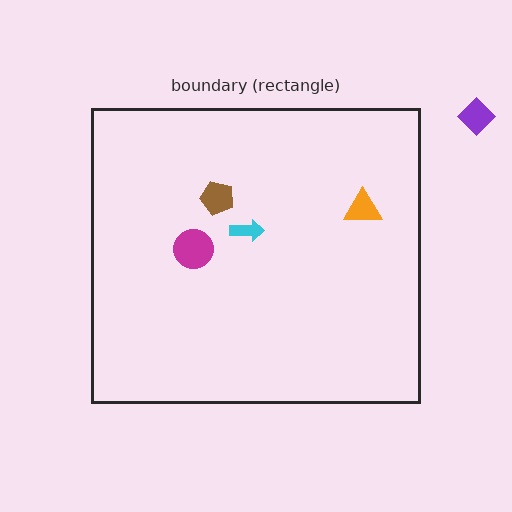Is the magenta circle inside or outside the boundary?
Inside.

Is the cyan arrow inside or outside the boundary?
Inside.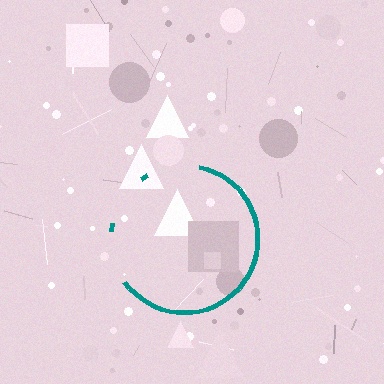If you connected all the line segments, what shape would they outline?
They would outline a circle.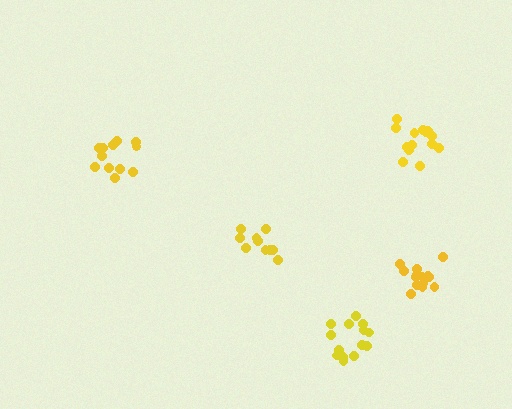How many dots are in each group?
Group 1: 14 dots, Group 2: 14 dots, Group 3: 12 dots, Group 4: 10 dots, Group 5: 15 dots (65 total).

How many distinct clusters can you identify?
There are 5 distinct clusters.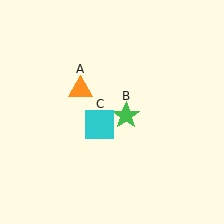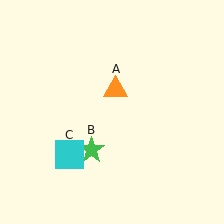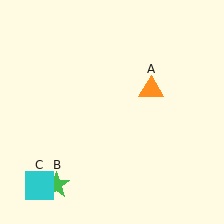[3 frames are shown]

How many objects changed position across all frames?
3 objects changed position: orange triangle (object A), green star (object B), cyan square (object C).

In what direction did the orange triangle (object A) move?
The orange triangle (object A) moved right.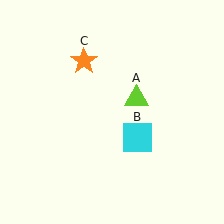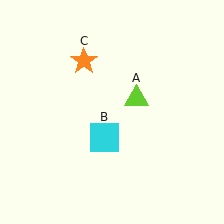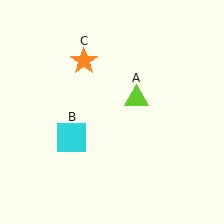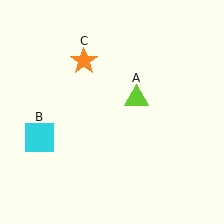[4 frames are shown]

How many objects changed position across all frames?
1 object changed position: cyan square (object B).